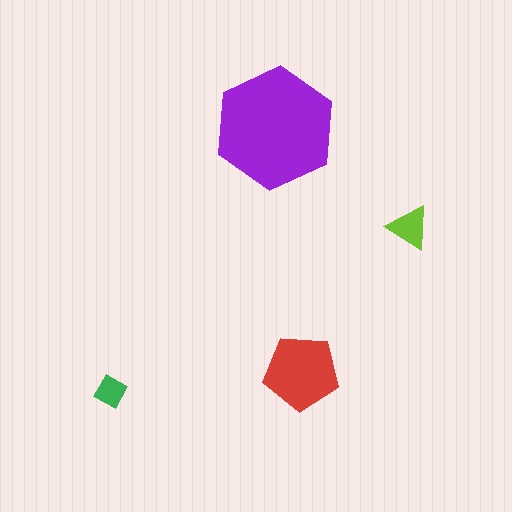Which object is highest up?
The purple hexagon is topmost.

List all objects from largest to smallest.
The purple hexagon, the red pentagon, the lime triangle, the green square.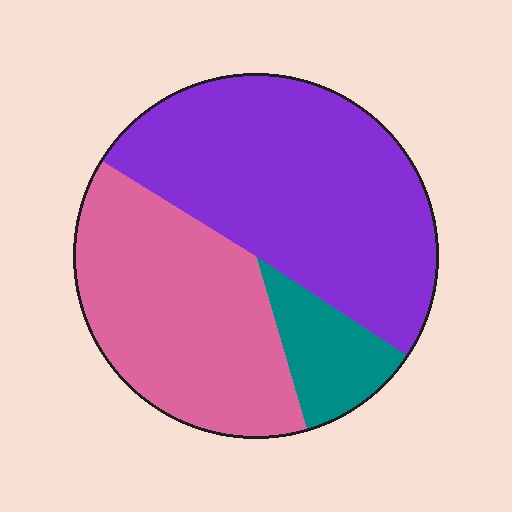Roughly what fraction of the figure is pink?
Pink takes up about three eighths (3/8) of the figure.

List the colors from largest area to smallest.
From largest to smallest: purple, pink, teal.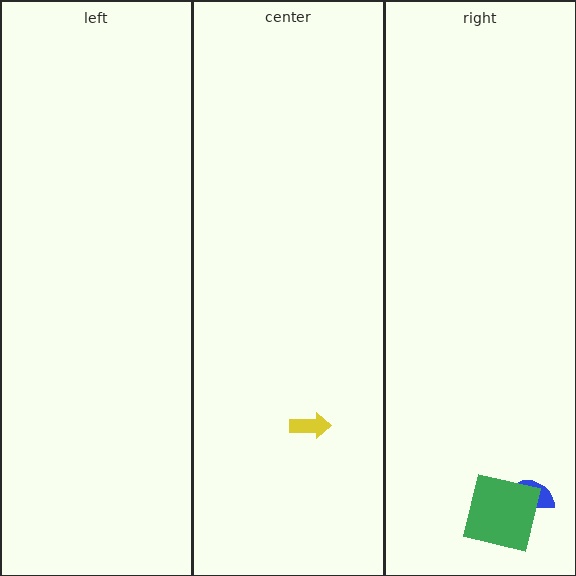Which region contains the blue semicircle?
The right region.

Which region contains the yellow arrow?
The center region.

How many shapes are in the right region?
2.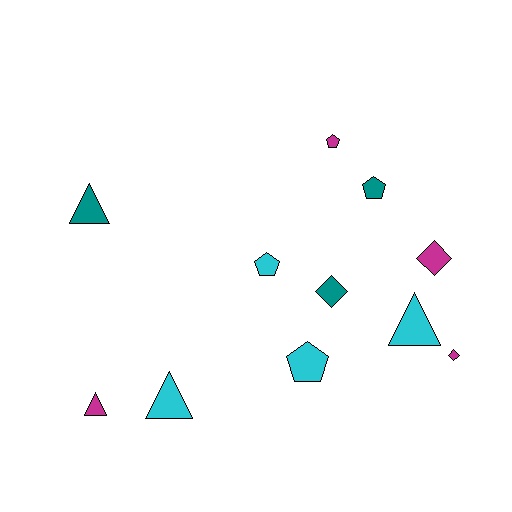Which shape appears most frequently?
Pentagon, with 4 objects.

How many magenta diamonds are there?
There are 2 magenta diamonds.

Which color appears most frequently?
Magenta, with 4 objects.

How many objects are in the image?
There are 11 objects.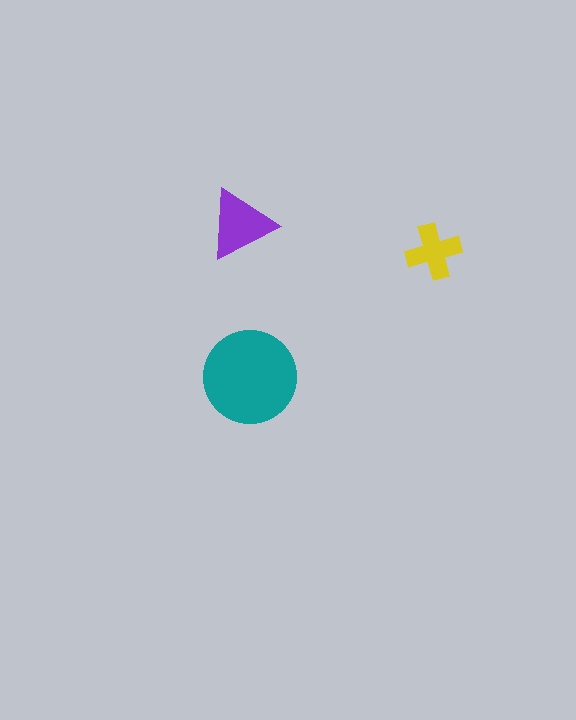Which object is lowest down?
The teal circle is bottommost.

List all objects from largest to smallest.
The teal circle, the purple triangle, the yellow cross.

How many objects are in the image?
There are 3 objects in the image.